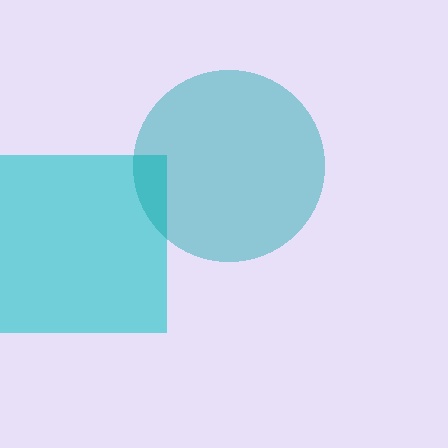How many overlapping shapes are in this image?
There are 2 overlapping shapes in the image.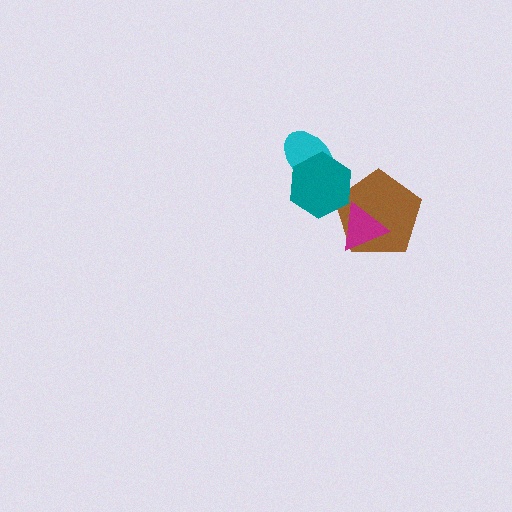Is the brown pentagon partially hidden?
Yes, it is partially covered by another shape.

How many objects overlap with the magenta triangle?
1 object overlaps with the magenta triangle.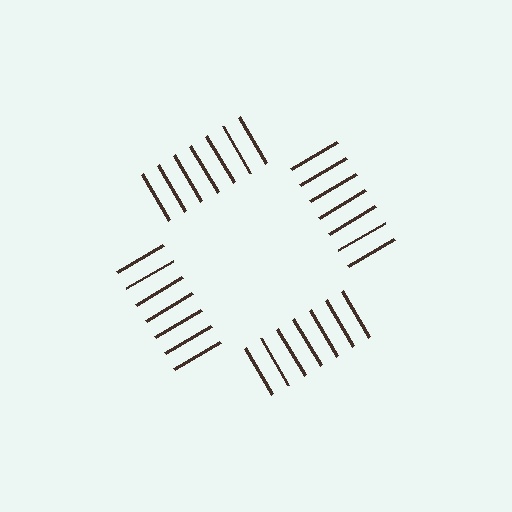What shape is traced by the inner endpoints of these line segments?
An illusory square — the line segments terminate on its edges but no continuous stroke is drawn.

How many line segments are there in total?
28 — 7 along each of the 4 edges.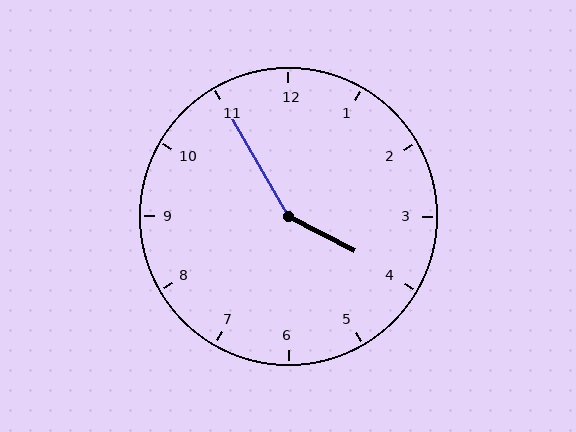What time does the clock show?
3:55.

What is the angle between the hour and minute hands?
Approximately 148 degrees.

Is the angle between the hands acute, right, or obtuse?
It is obtuse.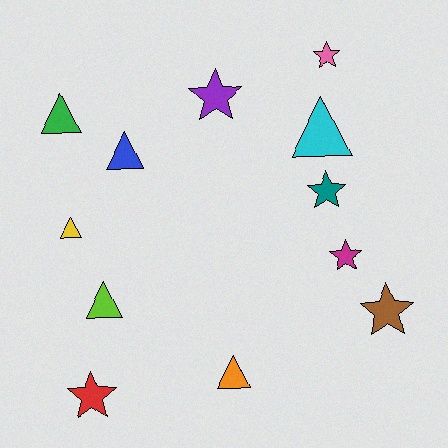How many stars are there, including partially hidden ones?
There are 6 stars.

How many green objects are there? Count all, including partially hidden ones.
There is 1 green object.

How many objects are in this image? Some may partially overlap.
There are 12 objects.